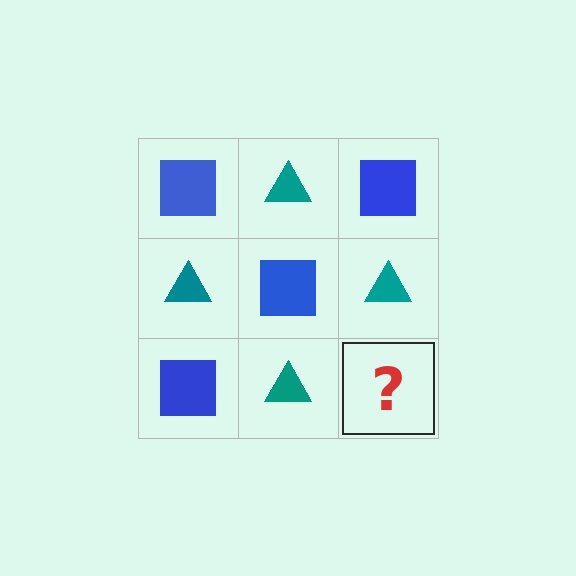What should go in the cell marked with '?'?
The missing cell should contain a blue square.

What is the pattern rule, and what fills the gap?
The rule is that it alternates blue square and teal triangle in a checkerboard pattern. The gap should be filled with a blue square.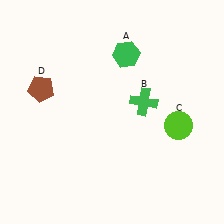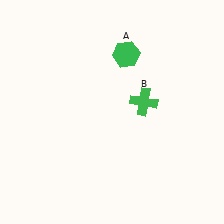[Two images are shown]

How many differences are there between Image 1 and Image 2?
There are 2 differences between the two images.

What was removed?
The brown pentagon (D), the lime circle (C) were removed in Image 2.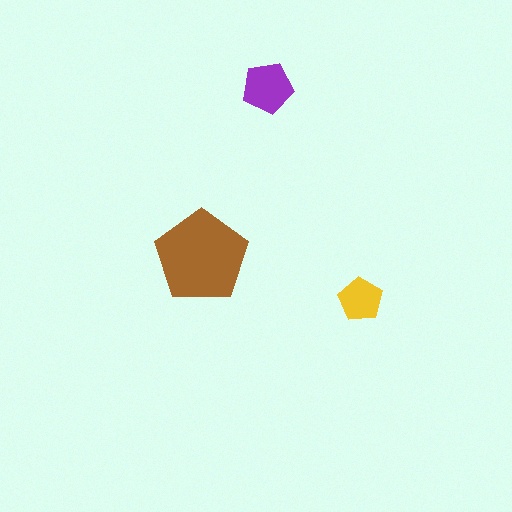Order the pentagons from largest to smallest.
the brown one, the purple one, the yellow one.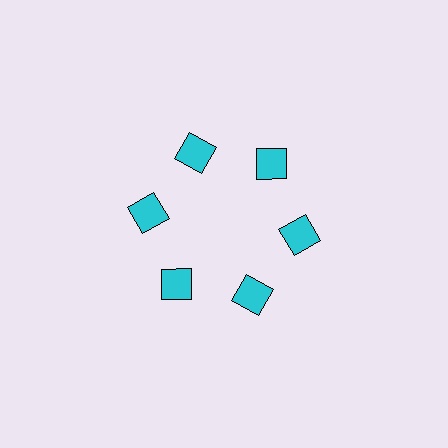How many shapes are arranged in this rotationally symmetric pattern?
There are 6 shapes, arranged in 6 groups of 1.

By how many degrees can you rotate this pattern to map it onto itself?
The pattern maps onto itself every 60 degrees of rotation.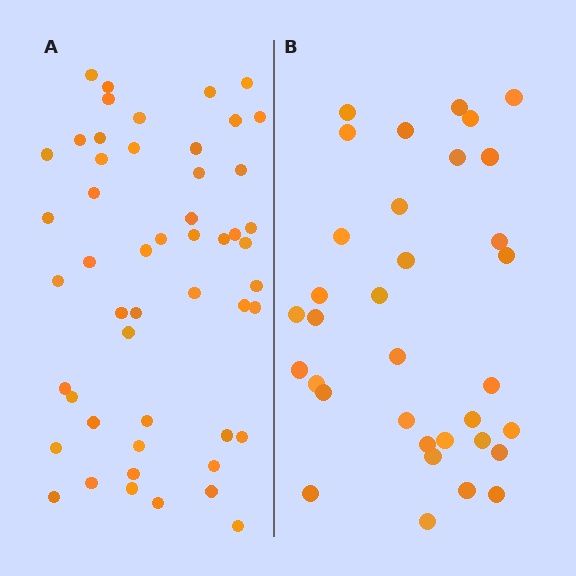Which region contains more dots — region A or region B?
Region A (the left region) has more dots.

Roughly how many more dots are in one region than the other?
Region A has approximately 15 more dots than region B.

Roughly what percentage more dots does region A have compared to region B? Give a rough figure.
About 50% more.